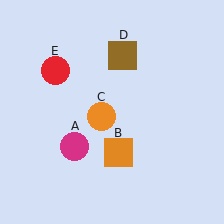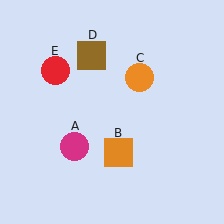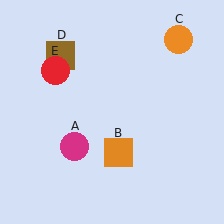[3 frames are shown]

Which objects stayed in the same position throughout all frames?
Magenta circle (object A) and orange square (object B) and red circle (object E) remained stationary.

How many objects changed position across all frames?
2 objects changed position: orange circle (object C), brown square (object D).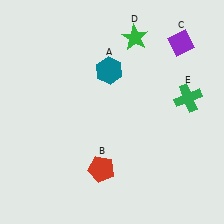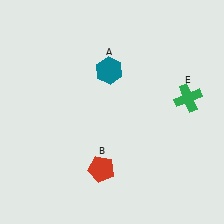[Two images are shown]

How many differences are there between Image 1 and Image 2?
There are 2 differences between the two images.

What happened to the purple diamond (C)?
The purple diamond (C) was removed in Image 2. It was in the top-right area of Image 1.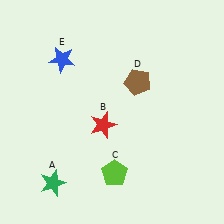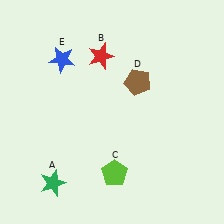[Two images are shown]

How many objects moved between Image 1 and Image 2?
1 object moved between the two images.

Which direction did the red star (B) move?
The red star (B) moved up.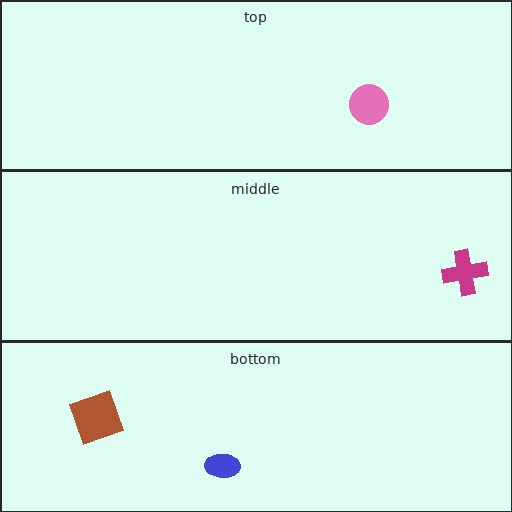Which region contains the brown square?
The bottom region.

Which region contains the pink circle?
The top region.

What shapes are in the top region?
The pink circle.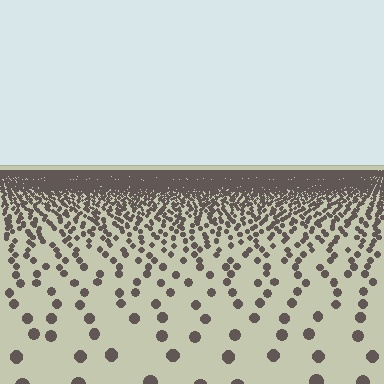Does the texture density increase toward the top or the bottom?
Density increases toward the top.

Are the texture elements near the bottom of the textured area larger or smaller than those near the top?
Larger. Near the bottom, elements are closer to the viewer and appear at a bigger on-screen size.